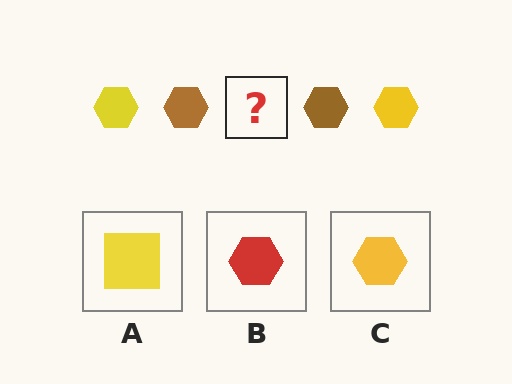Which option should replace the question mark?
Option C.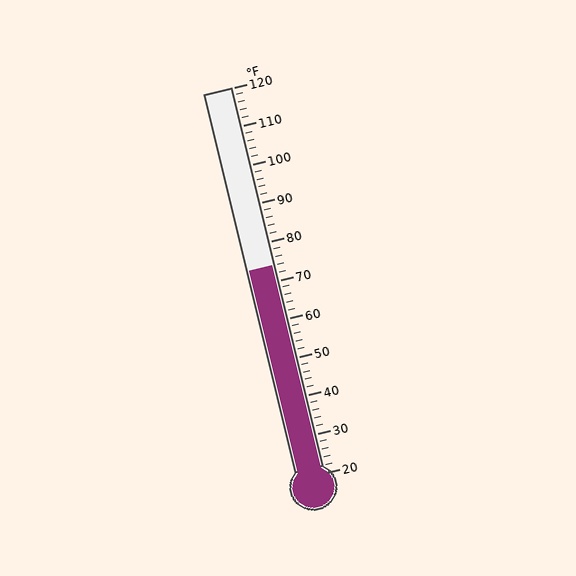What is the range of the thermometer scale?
The thermometer scale ranges from 20°F to 120°F.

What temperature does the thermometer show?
The thermometer shows approximately 74°F.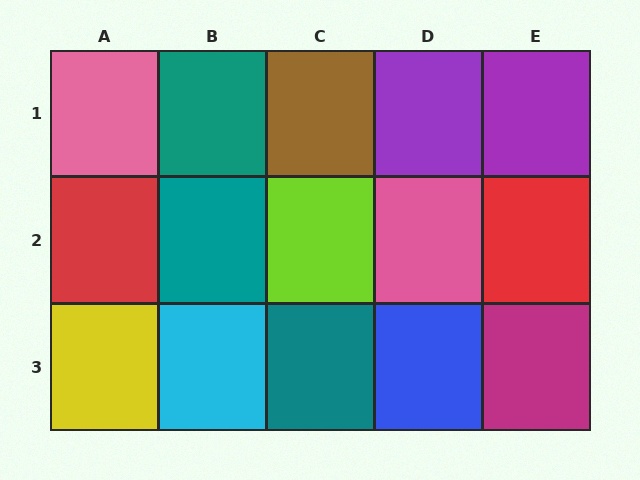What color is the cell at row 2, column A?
Red.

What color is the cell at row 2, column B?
Teal.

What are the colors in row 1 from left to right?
Pink, teal, brown, purple, purple.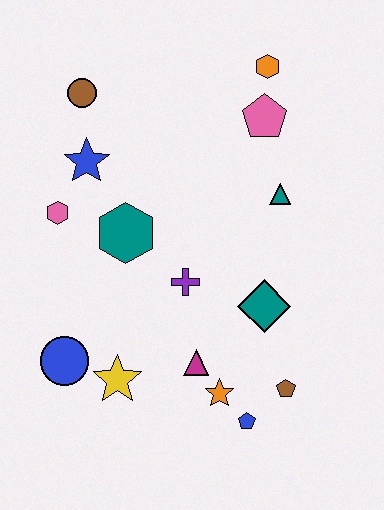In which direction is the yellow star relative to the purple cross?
The yellow star is below the purple cross.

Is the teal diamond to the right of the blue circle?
Yes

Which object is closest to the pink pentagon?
The orange hexagon is closest to the pink pentagon.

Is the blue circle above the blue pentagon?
Yes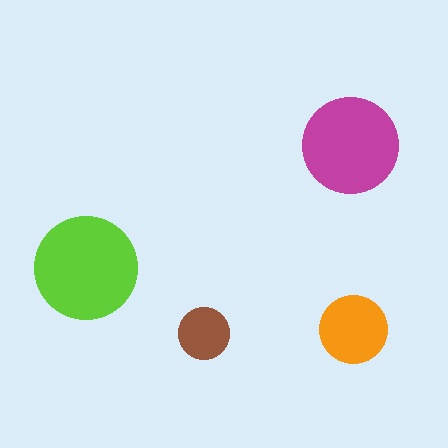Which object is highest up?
The magenta circle is topmost.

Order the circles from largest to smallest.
the lime one, the magenta one, the orange one, the brown one.